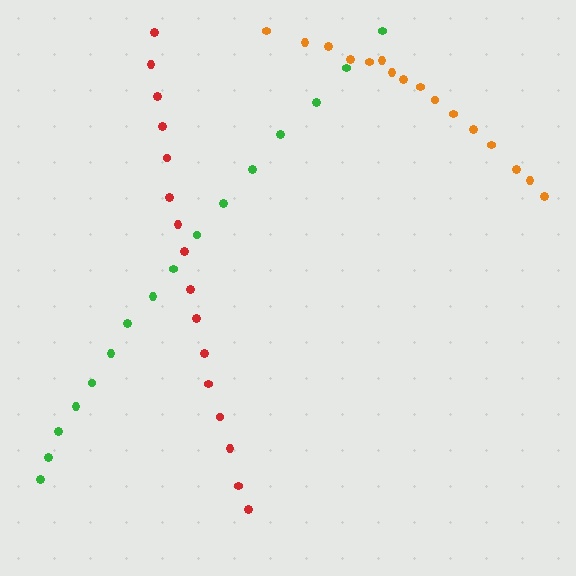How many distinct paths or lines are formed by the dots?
There are 3 distinct paths.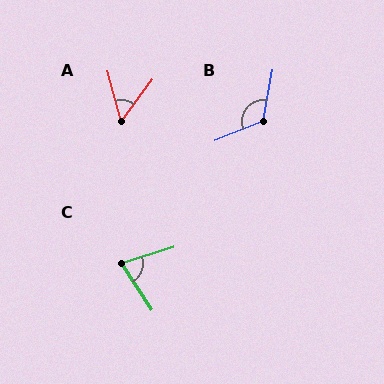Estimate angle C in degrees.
Approximately 74 degrees.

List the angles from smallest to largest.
A (51°), C (74°), B (122°).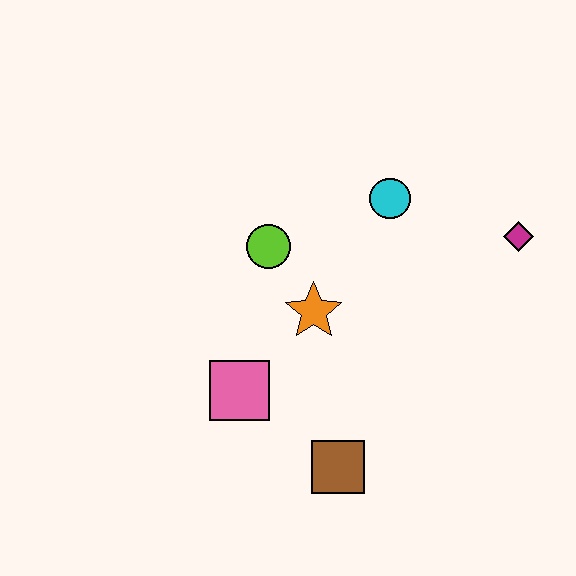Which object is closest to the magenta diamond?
The cyan circle is closest to the magenta diamond.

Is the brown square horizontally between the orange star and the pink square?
No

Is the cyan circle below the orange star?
No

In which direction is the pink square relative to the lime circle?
The pink square is below the lime circle.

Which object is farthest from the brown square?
The magenta diamond is farthest from the brown square.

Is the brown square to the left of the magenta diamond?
Yes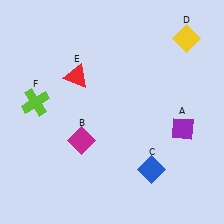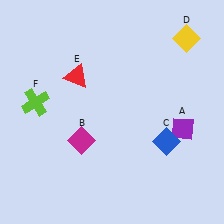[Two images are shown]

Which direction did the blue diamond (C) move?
The blue diamond (C) moved up.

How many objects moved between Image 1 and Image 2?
1 object moved between the two images.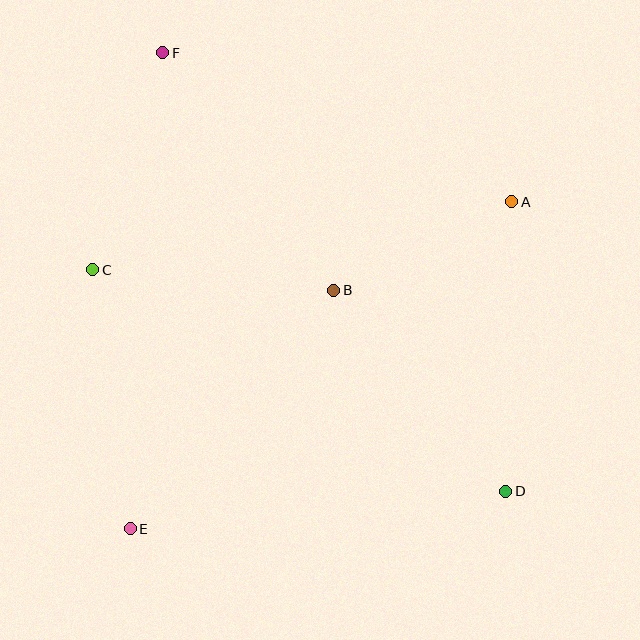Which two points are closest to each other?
Points A and B are closest to each other.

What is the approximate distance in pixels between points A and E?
The distance between A and E is approximately 502 pixels.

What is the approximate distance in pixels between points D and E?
The distance between D and E is approximately 377 pixels.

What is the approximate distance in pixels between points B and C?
The distance between B and C is approximately 242 pixels.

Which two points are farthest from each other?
Points D and F are farthest from each other.